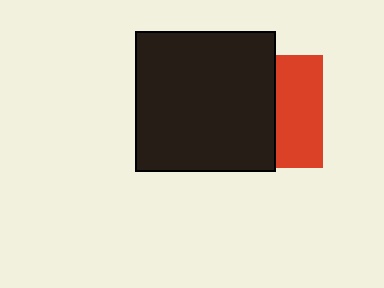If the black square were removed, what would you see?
You would see the complete red square.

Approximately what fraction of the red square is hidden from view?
Roughly 58% of the red square is hidden behind the black square.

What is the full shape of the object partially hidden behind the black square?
The partially hidden object is a red square.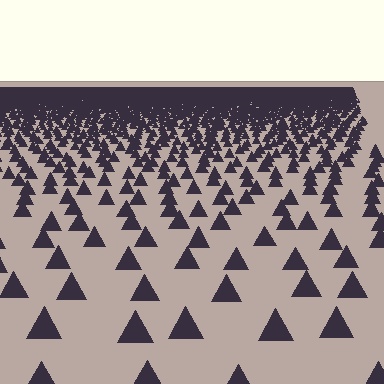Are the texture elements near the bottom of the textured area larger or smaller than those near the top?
Larger. Near the bottom, elements are closer to the viewer and appear at a bigger on-screen size.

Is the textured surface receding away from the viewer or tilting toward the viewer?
The surface is receding away from the viewer. Texture elements get smaller and denser toward the top.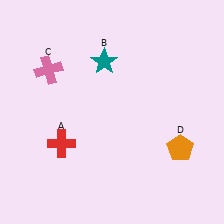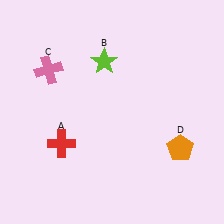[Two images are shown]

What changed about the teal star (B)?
In Image 1, B is teal. In Image 2, it changed to lime.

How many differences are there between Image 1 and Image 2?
There is 1 difference between the two images.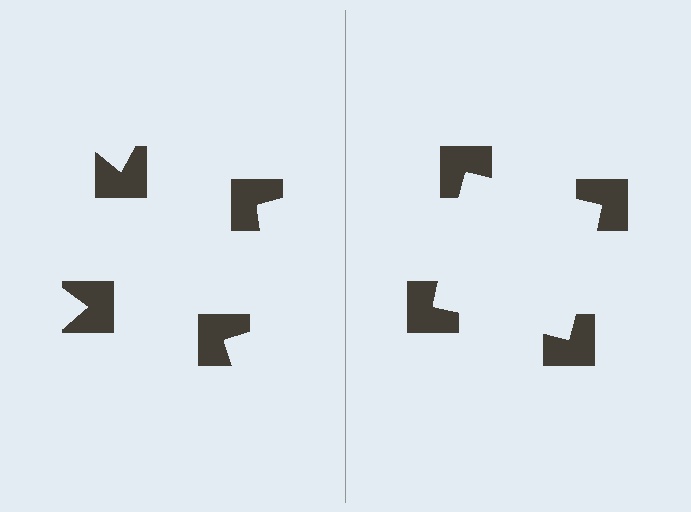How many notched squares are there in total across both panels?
8 — 4 on each side.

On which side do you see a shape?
An illusory square appears on the right side. On the left side the wedge cuts are rotated, so no coherent shape forms.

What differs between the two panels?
The notched squares are positioned identically on both sides; only the wedge orientations differ. On the right they align to a square; on the left they are misaligned.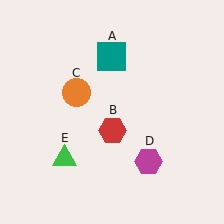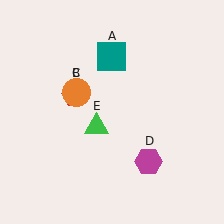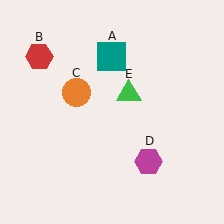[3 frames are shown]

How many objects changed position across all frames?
2 objects changed position: red hexagon (object B), green triangle (object E).